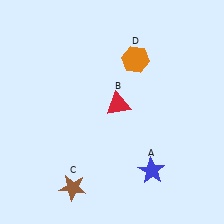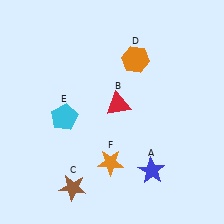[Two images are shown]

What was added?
A cyan pentagon (E), an orange star (F) were added in Image 2.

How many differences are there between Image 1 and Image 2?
There are 2 differences between the two images.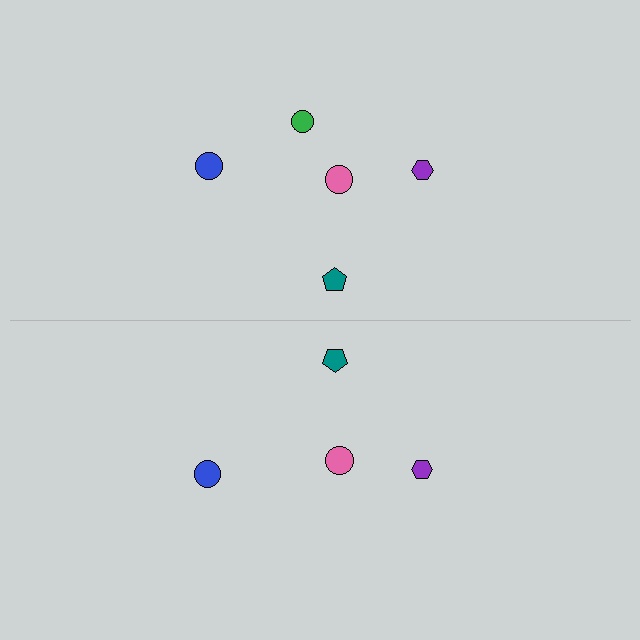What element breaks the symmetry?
A green circle is missing from the bottom side.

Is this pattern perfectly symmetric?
No, the pattern is not perfectly symmetric. A green circle is missing from the bottom side.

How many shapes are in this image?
There are 9 shapes in this image.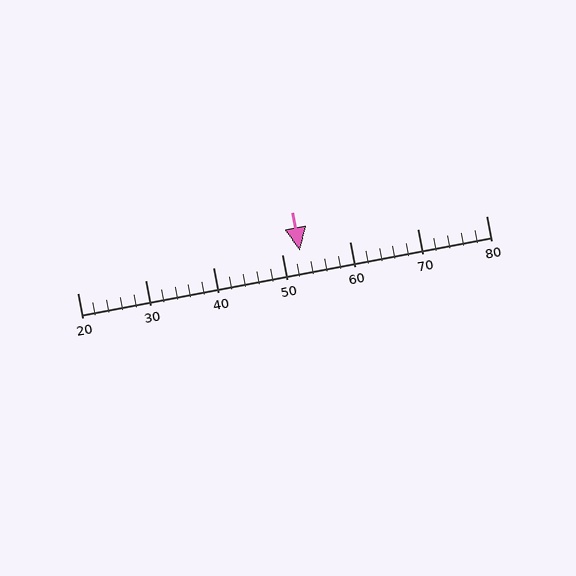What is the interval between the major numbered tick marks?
The major tick marks are spaced 10 units apart.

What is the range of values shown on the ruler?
The ruler shows values from 20 to 80.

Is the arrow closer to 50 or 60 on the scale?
The arrow is closer to 50.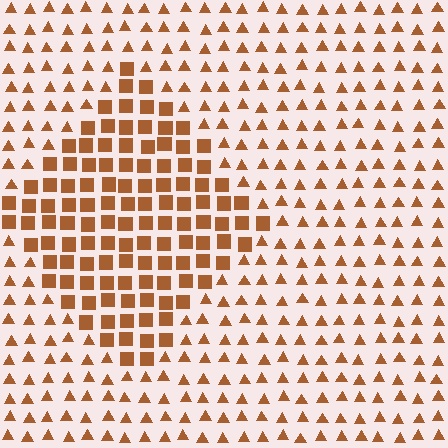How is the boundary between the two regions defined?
The boundary is defined by a change in element shape: squares inside vs. triangles outside. All elements share the same color and spacing.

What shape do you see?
I see a diamond.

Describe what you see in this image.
The image is filled with small brown elements arranged in a uniform grid. A diamond-shaped region contains squares, while the surrounding area contains triangles. The boundary is defined purely by the change in element shape.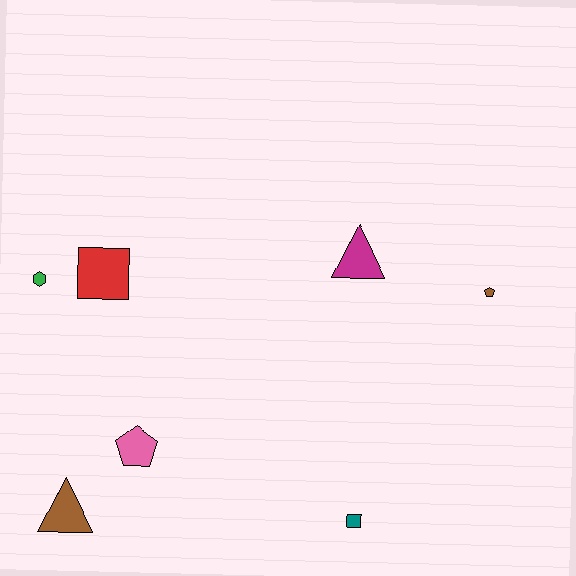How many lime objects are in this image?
There are no lime objects.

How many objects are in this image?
There are 7 objects.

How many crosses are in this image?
There are no crosses.